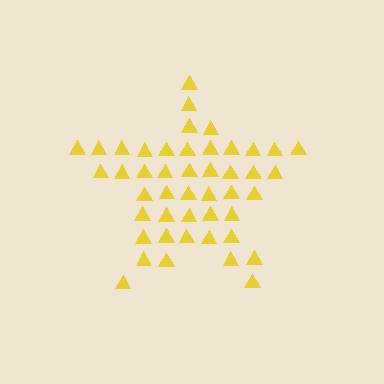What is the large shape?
The large shape is a star.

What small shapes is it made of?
It is made of small triangles.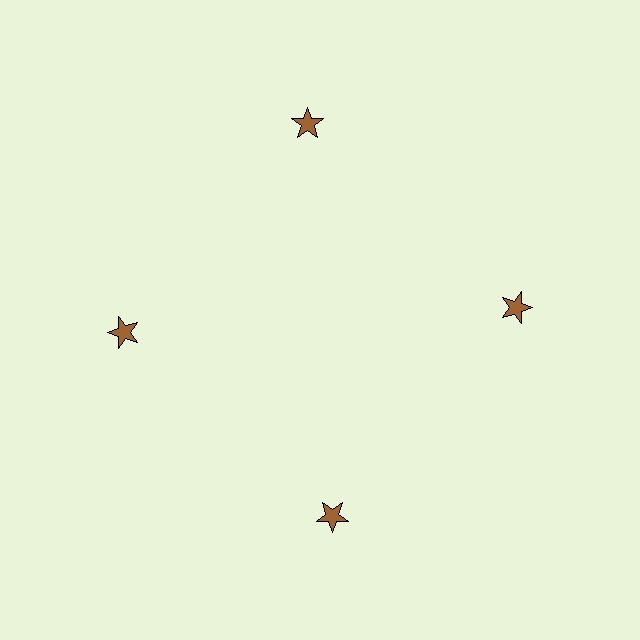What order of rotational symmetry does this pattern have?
This pattern has 4-fold rotational symmetry.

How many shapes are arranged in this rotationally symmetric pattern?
There are 4 shapes, arranged in 4 groups of 1.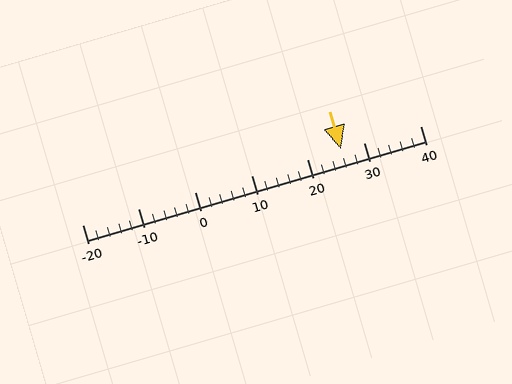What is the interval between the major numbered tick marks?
The major tick marks are spaced 10 units apart.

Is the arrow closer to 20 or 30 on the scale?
The arrow is closer to 30.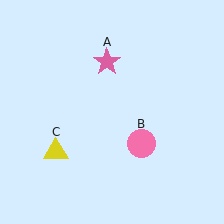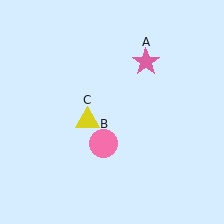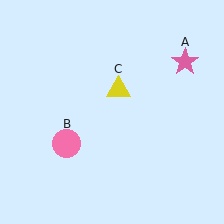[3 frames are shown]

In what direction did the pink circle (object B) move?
The pink circle (object B) moved left.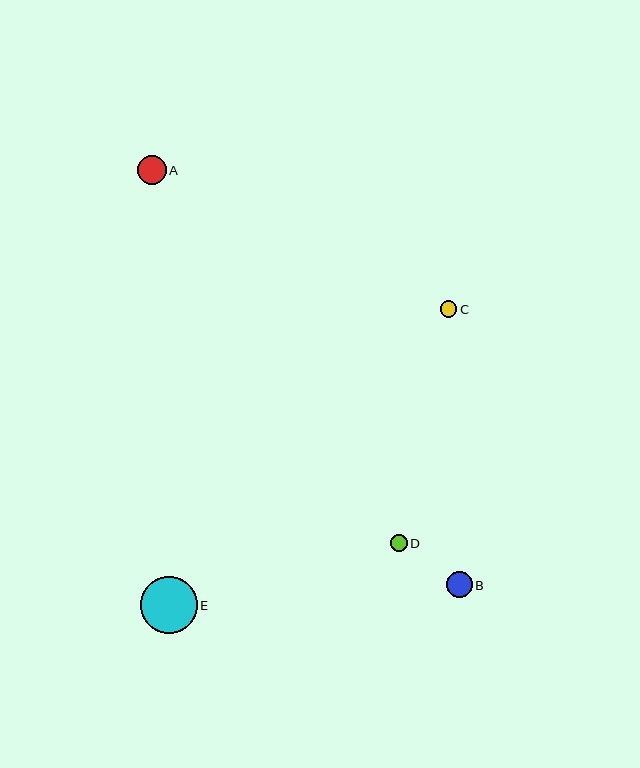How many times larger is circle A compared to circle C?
Circle A is approximately 1.7 times the size of circle C.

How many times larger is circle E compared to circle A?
Circle E is approximately 2.0 times the size of circle A.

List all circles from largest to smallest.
From largest to smallest: E, A, B, C, D.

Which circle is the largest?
Circle E is the largest with a size of approximately 57 pixels.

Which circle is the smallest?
Circle D is the smallest with a size of approximately 17 pixels.